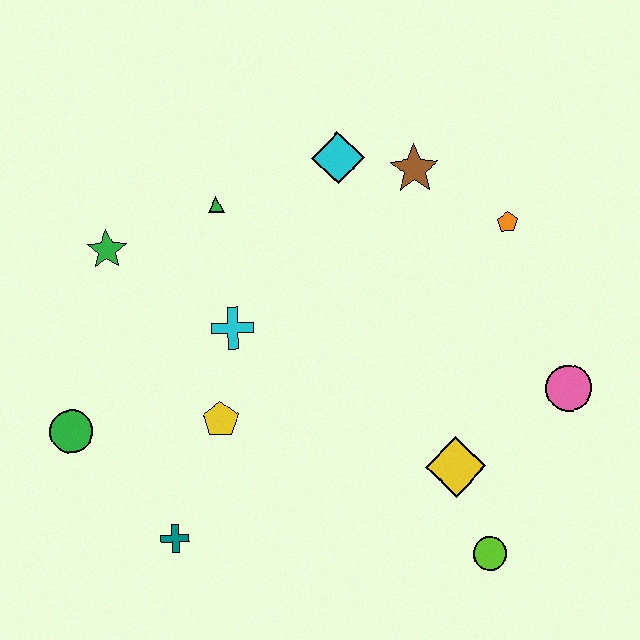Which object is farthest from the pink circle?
The green circle is farthest from the pink circle.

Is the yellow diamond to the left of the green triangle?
No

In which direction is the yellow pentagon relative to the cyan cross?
The yellow pentagon is below the cyan cross.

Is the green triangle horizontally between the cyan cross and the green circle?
Yes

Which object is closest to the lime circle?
The yellow diamond is closest to the lime circle.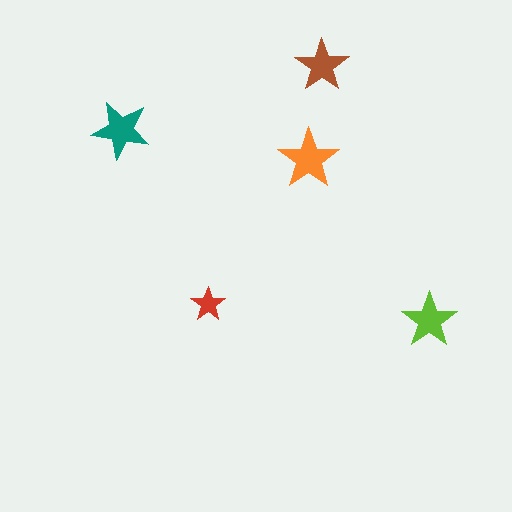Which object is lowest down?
The lime star is bottommost.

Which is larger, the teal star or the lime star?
The teal one.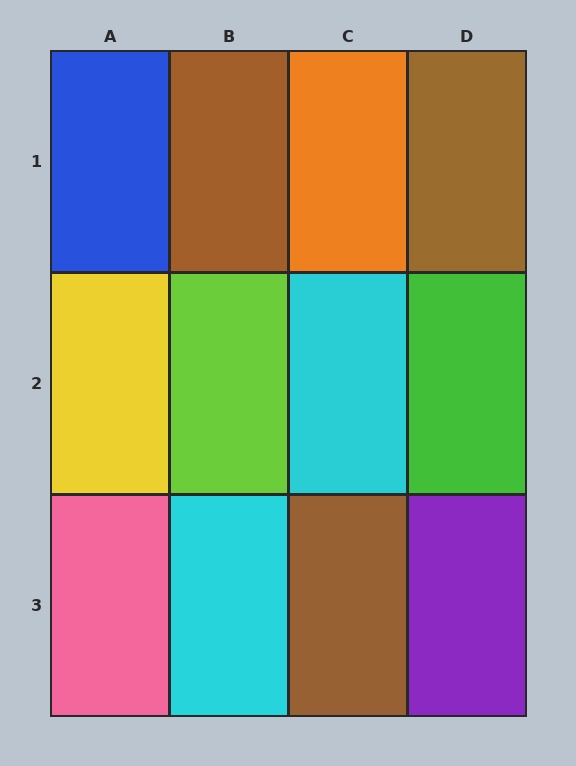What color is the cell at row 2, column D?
Green.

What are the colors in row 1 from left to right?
Blue, brown, orange, brown.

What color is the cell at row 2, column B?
Lime.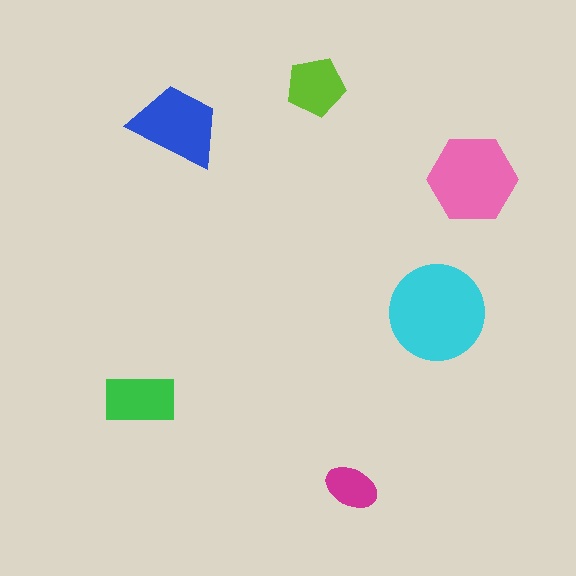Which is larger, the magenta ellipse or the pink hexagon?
The pink hexagon.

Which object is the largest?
The cyan circle.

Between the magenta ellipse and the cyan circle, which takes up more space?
The cyan circle.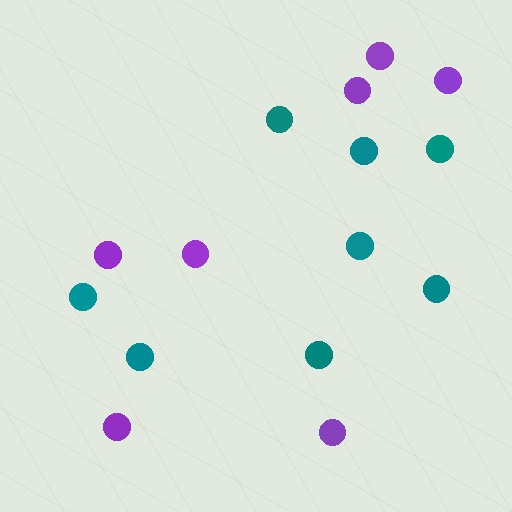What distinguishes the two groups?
There are 2 groups: one group of teal circles (8) and one group of purple circles (7).